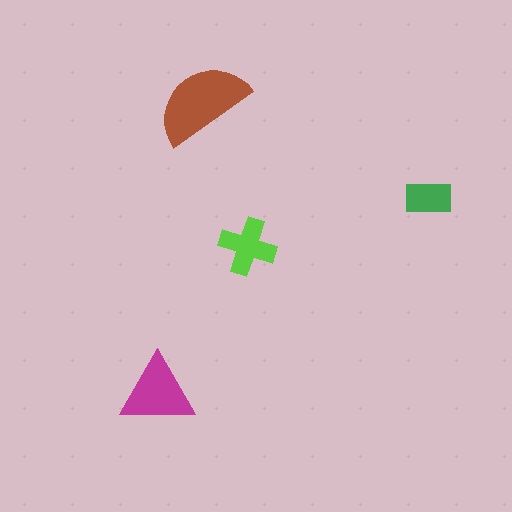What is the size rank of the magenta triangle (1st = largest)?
2nd.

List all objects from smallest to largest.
The green rectangle, the lime cross, the magenta triangle, the brown semicircle.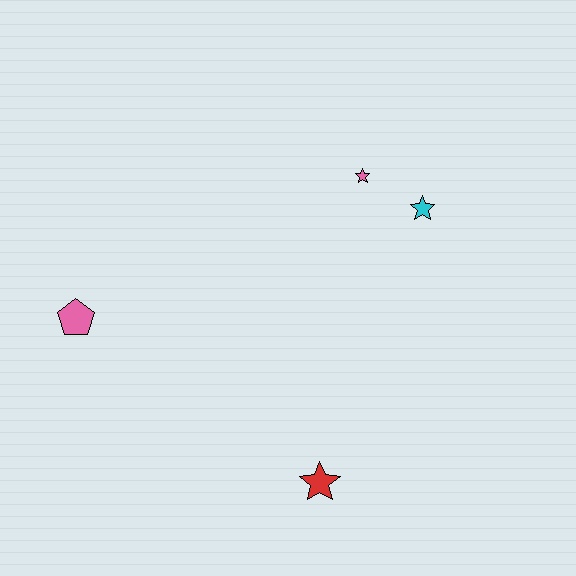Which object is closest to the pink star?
The cyan star is closest to the pink star.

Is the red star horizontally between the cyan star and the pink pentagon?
Yes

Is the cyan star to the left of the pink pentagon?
No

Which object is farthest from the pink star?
The pink pentagon is farthest from the pink star.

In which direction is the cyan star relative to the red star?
The cyan star is above the red star.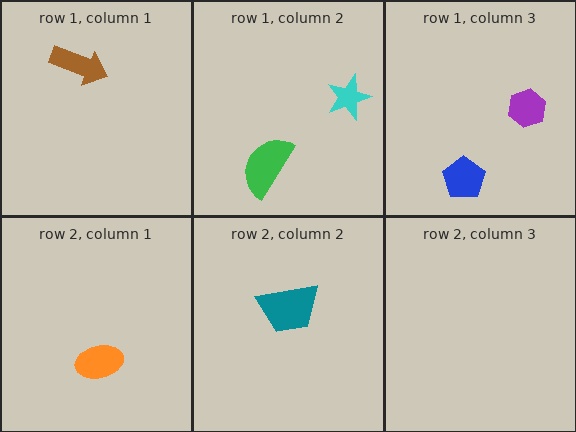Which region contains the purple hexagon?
The row 1, column 3 region.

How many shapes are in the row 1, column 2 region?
2.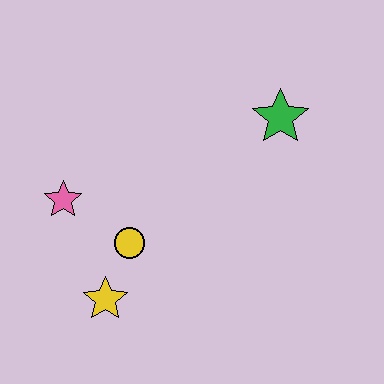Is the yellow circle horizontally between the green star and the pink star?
Yes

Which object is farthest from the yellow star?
The green star is farthest from the yellow star.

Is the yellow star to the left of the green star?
Yes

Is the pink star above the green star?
No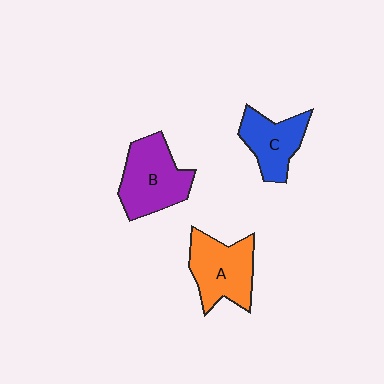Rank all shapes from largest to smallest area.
From largest to smallest: B (purple), A (orange), C (blue).